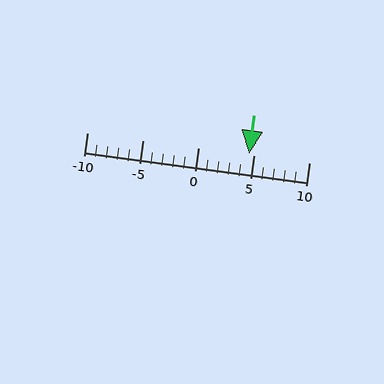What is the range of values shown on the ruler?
The ruler shows values from -10 to 10.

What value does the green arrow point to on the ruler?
The green arrow points to approximately 5.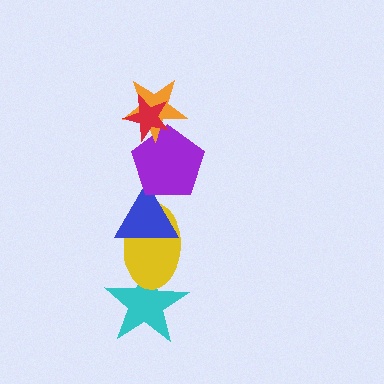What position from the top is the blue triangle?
The blue triangle is 4th from the top.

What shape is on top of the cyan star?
The yellow ellipse is on top of the cyan star.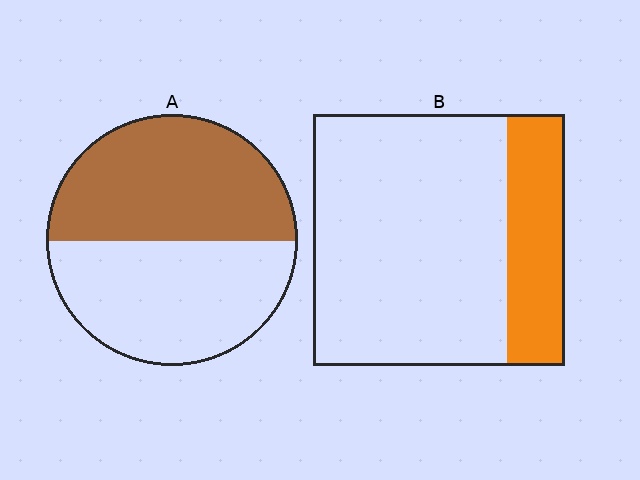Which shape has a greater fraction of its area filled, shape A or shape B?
Shape A.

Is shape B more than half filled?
No.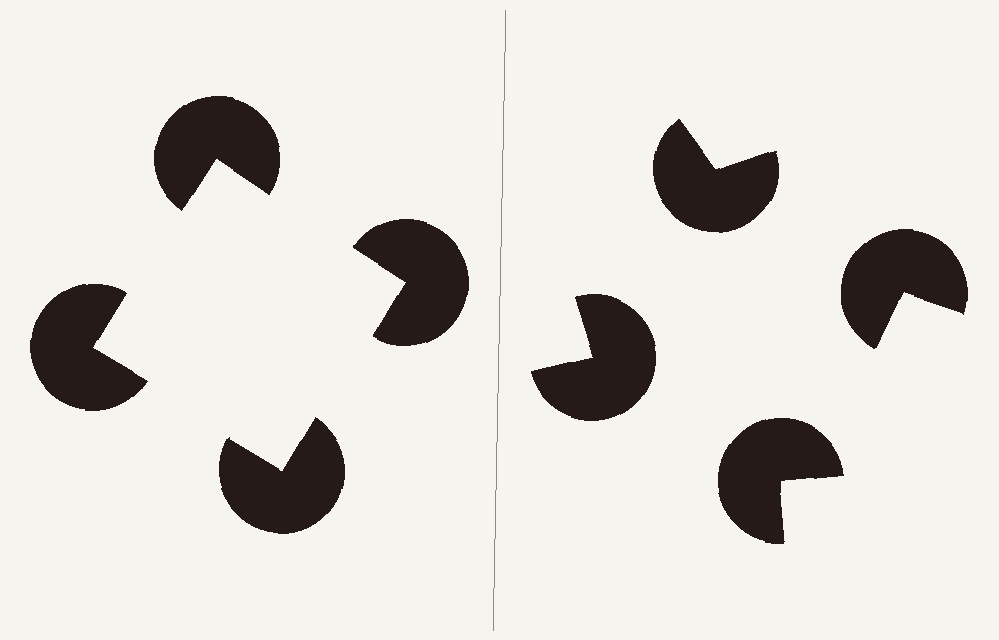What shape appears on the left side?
An illusory square.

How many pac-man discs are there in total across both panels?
8 — 4 on each side.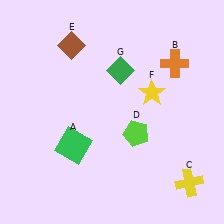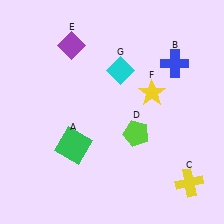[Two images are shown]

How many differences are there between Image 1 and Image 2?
There are 3 differences between the two images.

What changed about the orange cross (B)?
In Image 1, B is orange. In Image 2, it changed to blue.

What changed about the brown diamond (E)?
In Image 1, E is brown. In Image 2, it changed to purple.